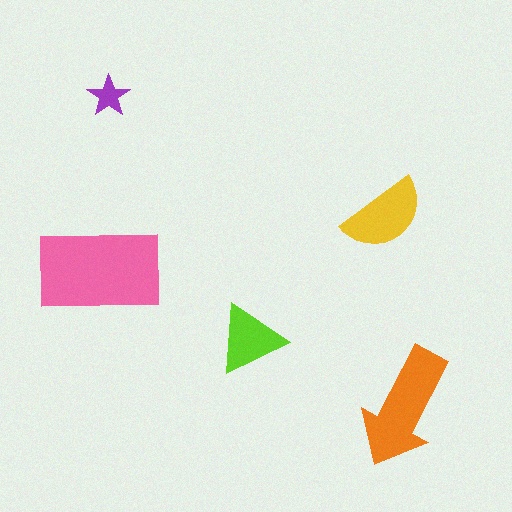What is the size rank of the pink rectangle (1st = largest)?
1st.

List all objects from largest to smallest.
The pink rectangle, the orange arrow, the yellow semicircle, the lime triangle, the purple star.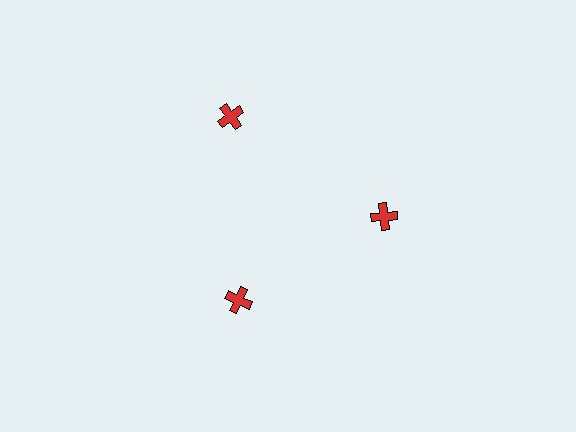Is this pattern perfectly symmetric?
No. The 3 red crosses are arranged in a ring, but one element near the 11 o'clock position is pushed outward from the center, breaking the 3-fold rotational symmetry.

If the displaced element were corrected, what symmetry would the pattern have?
It would have 3-fold rotational symmetry — the pattern would map onto itself every 120 degrees.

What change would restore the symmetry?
The symmetry would be restored by moving it inward, back onto the ring so that all 3 crosses sit at equal angles and equal distance from the center.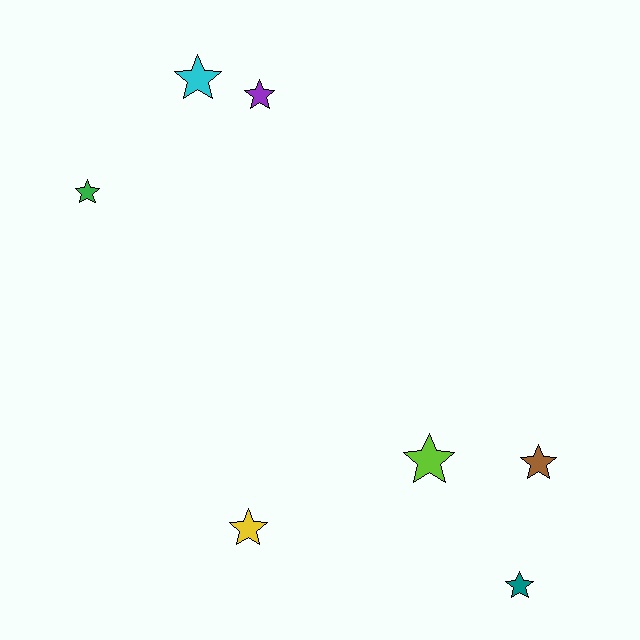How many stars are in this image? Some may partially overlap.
There are 7 stars.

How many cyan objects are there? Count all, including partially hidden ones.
There is 1 cyan object.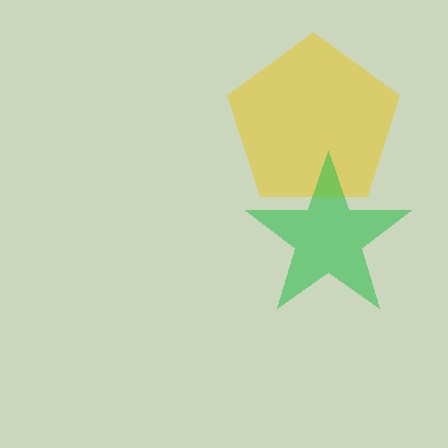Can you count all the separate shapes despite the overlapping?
Yes, there are 2 separate shapes.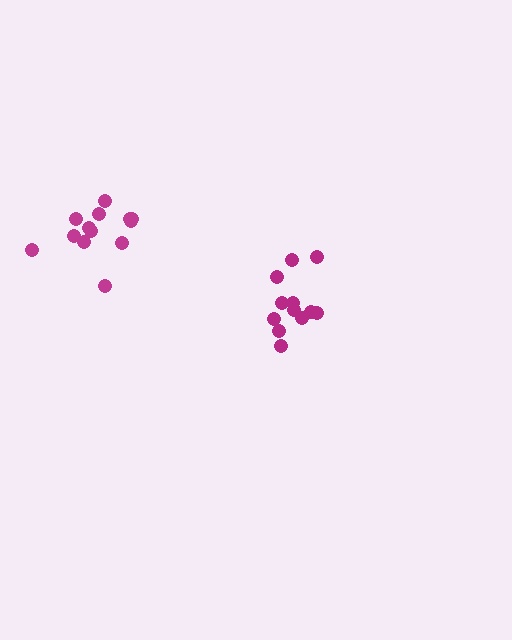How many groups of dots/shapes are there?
There are 2 groups.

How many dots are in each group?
Group 1: 12 dots, Group 2: 13 dots (25 total).